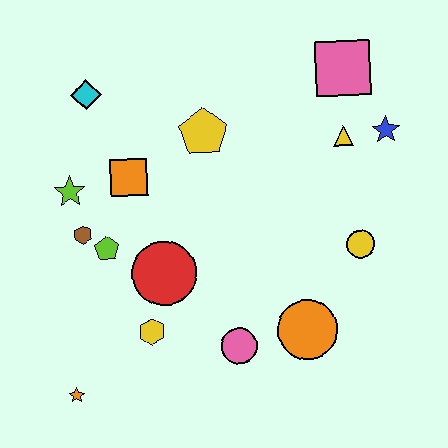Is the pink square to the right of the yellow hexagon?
Yes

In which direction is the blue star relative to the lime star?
The blue star is to the right of the lime star.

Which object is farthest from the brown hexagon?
The blue star is farthest from the brown hexagon.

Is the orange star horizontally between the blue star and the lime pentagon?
No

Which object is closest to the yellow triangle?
The blue star is closest to the yellow triangle.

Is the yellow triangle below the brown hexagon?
No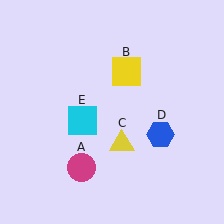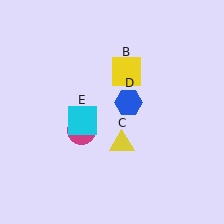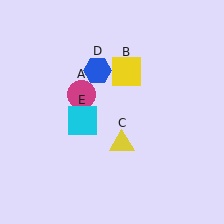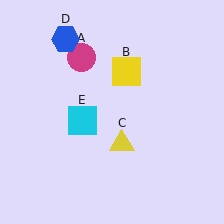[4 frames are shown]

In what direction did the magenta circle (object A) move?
The magenta circle (object A) moved up.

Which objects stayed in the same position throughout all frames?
Yellow square (object B) and yellow triangle (object C) and cyan square (object E) remained stationary.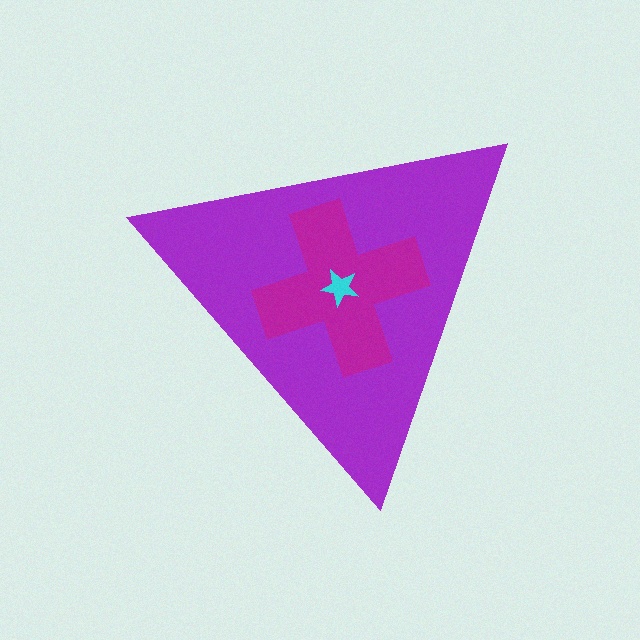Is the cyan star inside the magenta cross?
Yes.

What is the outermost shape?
The purple triangle.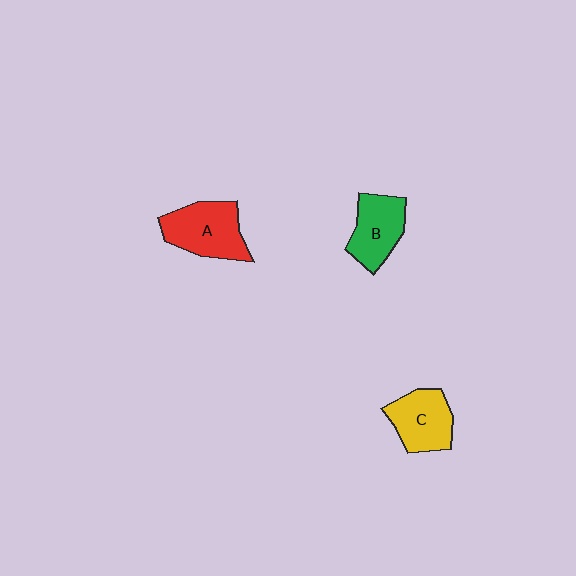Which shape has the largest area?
Shape A (red).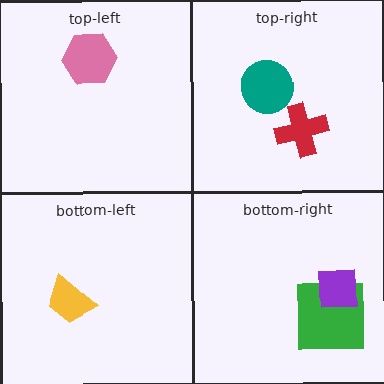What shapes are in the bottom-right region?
The green square, the purple square.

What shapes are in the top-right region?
The teal circle, the red cross.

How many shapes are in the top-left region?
1.